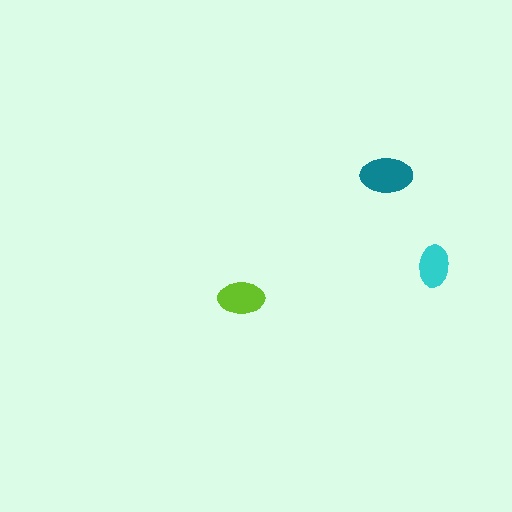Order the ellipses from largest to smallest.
the teal one, the lime one, the cyan one.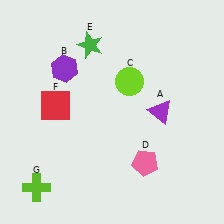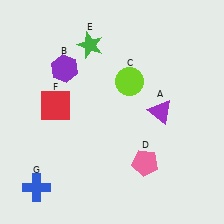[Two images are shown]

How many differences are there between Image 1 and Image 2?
There is 1 difference between the two images.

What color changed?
The cross (G) changed from lime in Image 1 to blue in Image 2.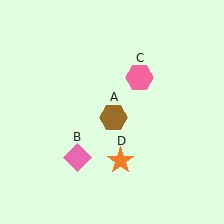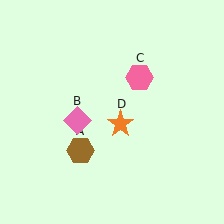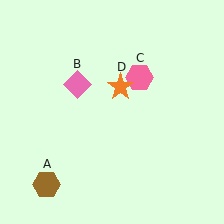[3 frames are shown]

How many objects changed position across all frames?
3 objects changed position: brown hexagon (object A), pink diamond (object B), orange star (object D).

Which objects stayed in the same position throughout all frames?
Pink hexagon (object C) remained stationary.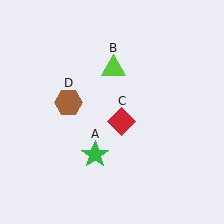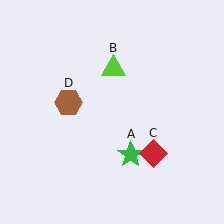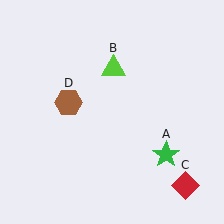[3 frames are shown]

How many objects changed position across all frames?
2 objects changed position: green star (object A), red diamond (object C).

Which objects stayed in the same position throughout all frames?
Lime triangle (object B) and brown hexagon (object D) remained stationary.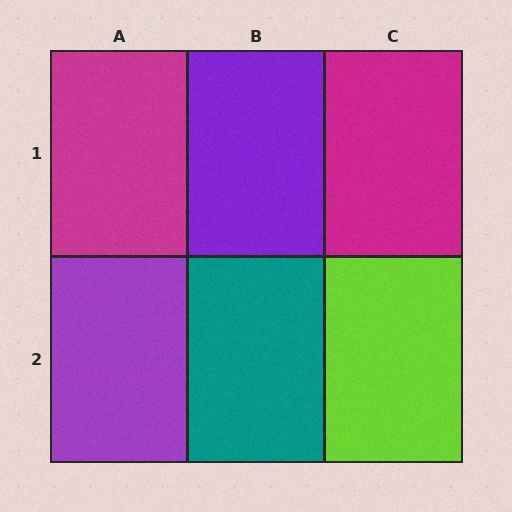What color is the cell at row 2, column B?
Teal.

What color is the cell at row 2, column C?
Lime.